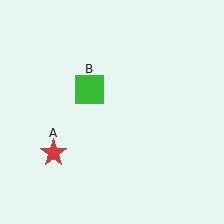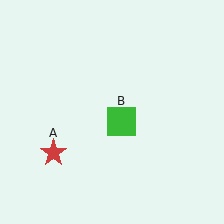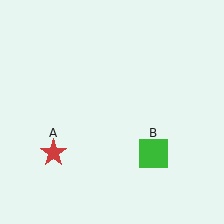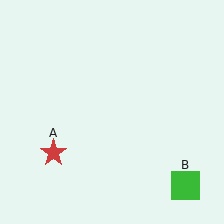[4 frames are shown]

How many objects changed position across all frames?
1 object changed position: green square (object B).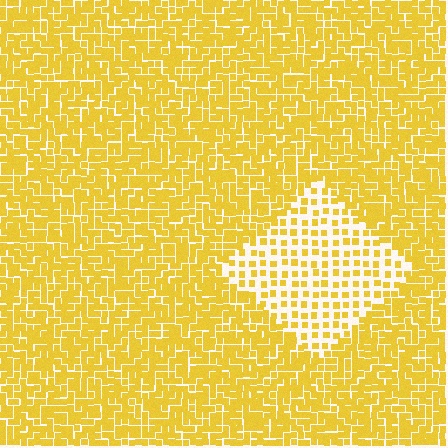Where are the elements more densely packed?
The elements are more densely packed outside the diamond boundary.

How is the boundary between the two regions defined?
The boundary is defined by a change in element density (approximately 2.3x ratio). All elements are the same color, size, and shape.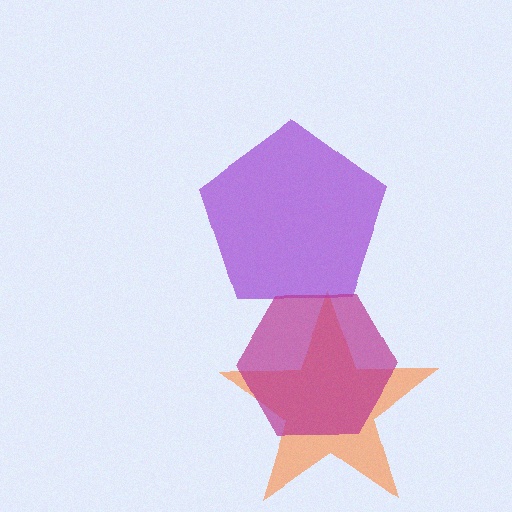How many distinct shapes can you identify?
There are 3 distinct shapes: an orange star, a purple pentagon, a magenta hexagon.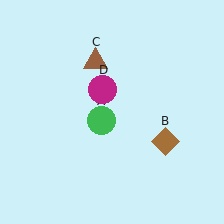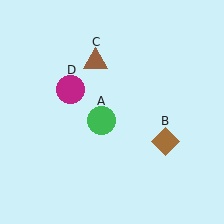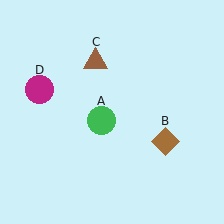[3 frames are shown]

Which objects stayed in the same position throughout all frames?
Green circle (object A) and brown diamond (object B) and brown triangle (object C) remained stationary.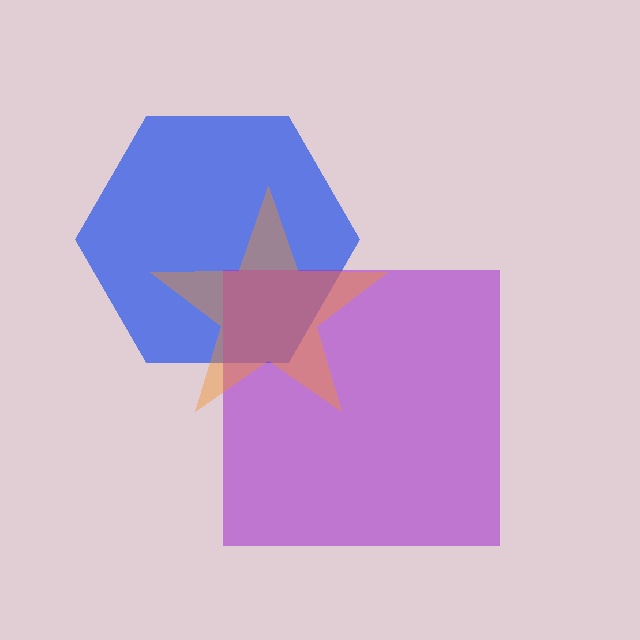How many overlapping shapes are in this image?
There are 3 overlapping shapes in the image.